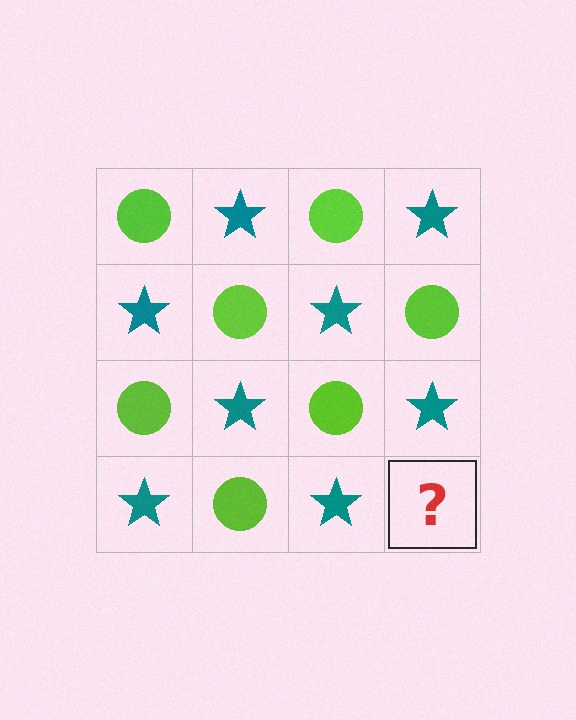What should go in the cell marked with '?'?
The missing cell should contain a lime circle.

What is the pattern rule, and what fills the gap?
The rule is that it alternates lime circle and teal star in a checkerboard pattern. The gap should be filled with a lime circle.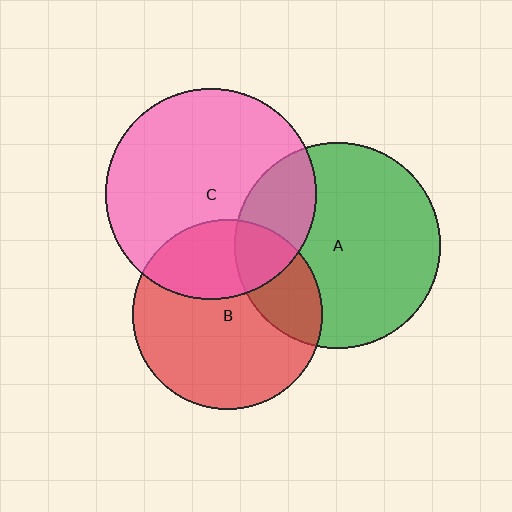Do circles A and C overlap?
Yes.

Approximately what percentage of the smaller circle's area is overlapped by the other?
Approximately 25%.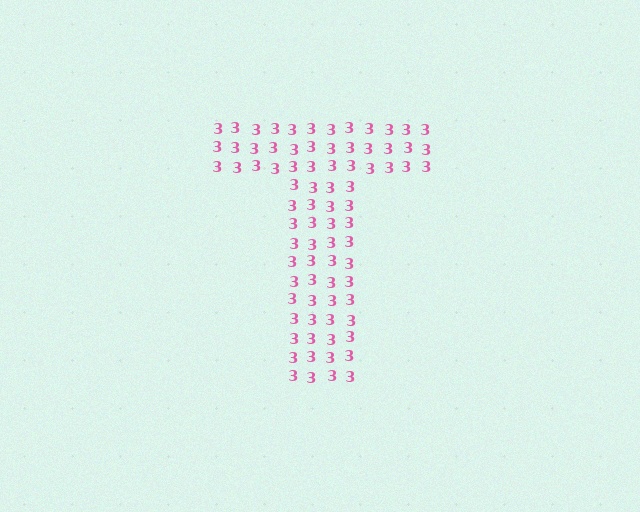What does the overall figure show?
The overall figure shows the letter T.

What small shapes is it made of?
It is made of small digit 3's.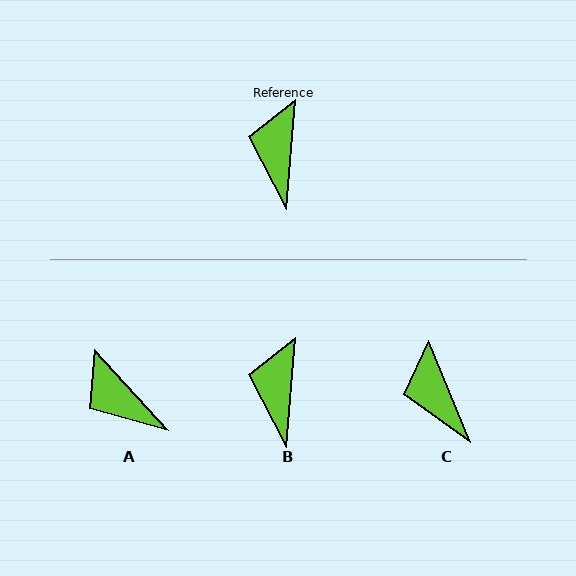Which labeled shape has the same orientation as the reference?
B.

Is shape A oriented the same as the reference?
No, it is off by about 47 degrees.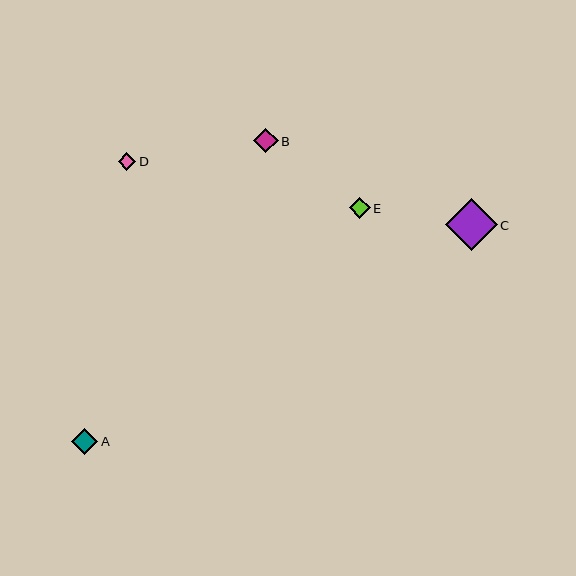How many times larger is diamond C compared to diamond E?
Diamond C is approximately 2.5 times the size of diamond E.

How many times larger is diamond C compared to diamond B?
Diamond C is approximately 2.1 times the size of diamond B.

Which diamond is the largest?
Diamond C is the largest with a size of approximately 51 pixels.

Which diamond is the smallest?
Diamond D is the smallest with a size of approximately 18 pixels.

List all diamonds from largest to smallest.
From largest to smallest: C, A, B, E, D.